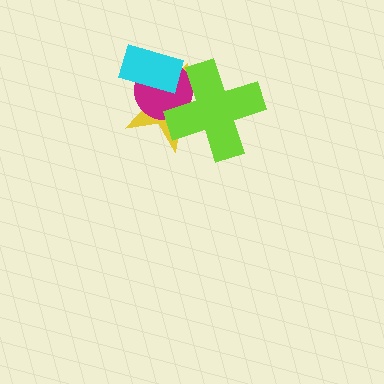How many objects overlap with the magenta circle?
3 objects overlap with the magenta circle.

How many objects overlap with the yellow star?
3 objects overlap with the yellow star.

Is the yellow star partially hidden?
Yes, it is partially covered by another shape.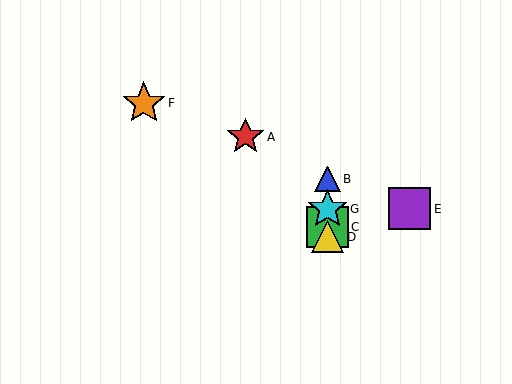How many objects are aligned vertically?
4 objects (B, C, D, G) are aligned vertically.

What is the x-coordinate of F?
Object F is at x≈144.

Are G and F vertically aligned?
No, G is at x≈328 and F is at x≈144.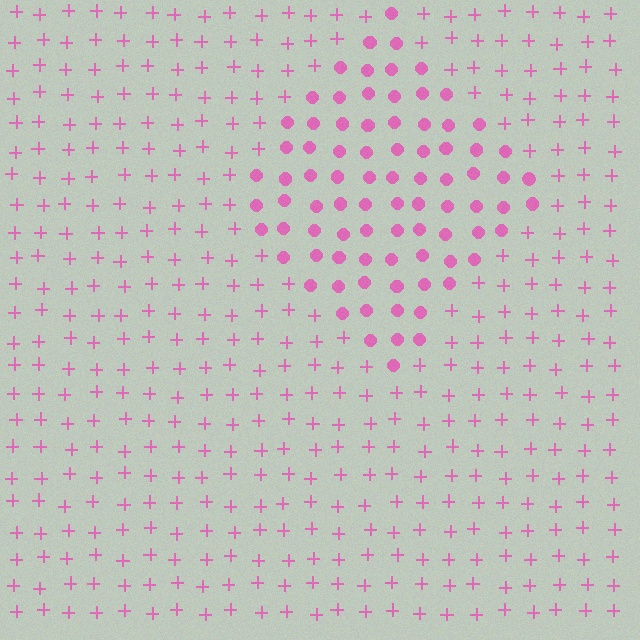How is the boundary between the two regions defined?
The boundary is defined by a change in element shape: circles inside vs. plus signs outside. All elements share the same color and spacing.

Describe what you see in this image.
The image is filled with small pink elements arranged in a uniform grid. A diamond-shaped region contains circles, while the surrounding area contains plus signs. The boundary is defined purely by the change in element shape.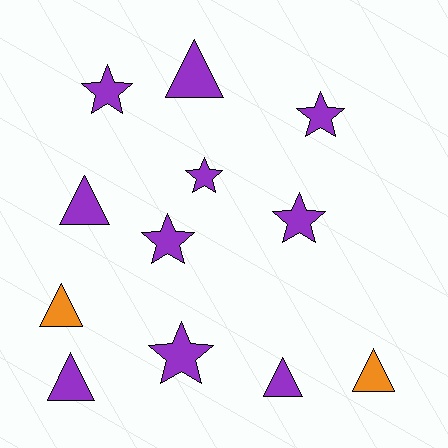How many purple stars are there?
There are 6 purple stars.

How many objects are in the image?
There are 12 objects.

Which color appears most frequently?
Purple, with 10 objects.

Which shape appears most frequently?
Triangle, with 6 objects.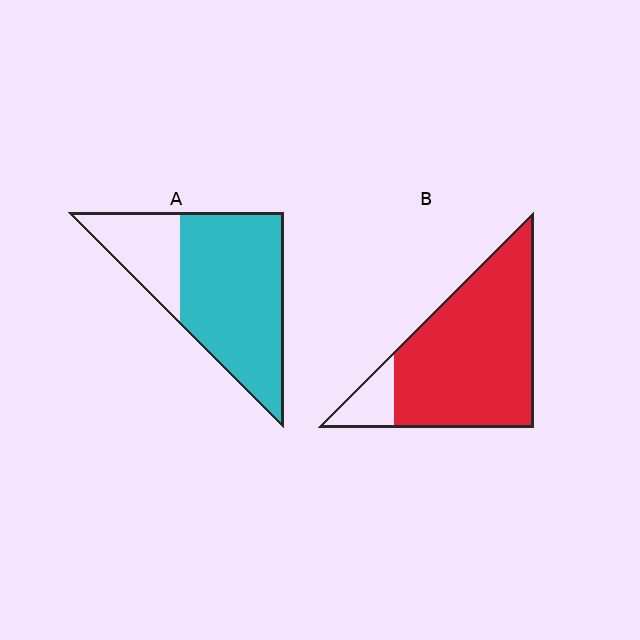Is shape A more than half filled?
Yes.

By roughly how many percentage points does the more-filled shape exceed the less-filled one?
By roughly 15 percentage points (B over A).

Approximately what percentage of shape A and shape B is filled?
A is approximately 75% and B is approximately 90%.